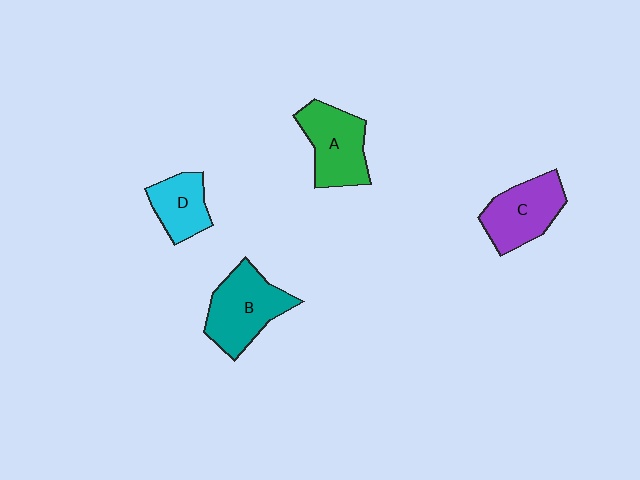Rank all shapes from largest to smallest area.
From largest to smallest: B (teal), A (green), C (purple), D (cyan).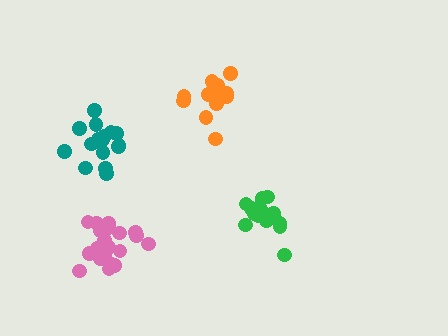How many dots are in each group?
Group 1: 14 dots, Group 2: 16 dots, Group 3: 14 dots, Group 4: 20 dots (64 total).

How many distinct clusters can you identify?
There are 4 distinct clusters.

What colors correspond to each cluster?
The clusters are colored: orange, teal, green, pink.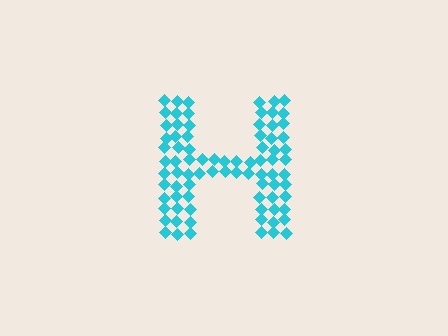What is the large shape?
The large shape is the letter H.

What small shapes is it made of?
It is made of small diamonds.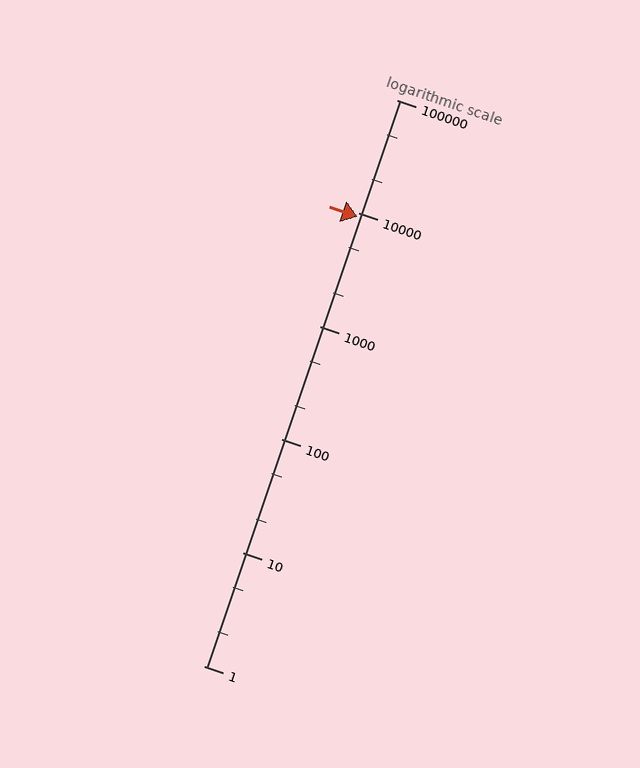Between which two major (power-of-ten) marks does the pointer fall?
The pointer is between 1000 and 10000.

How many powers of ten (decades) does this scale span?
The scale spans 5 decades, from 1 to 100000.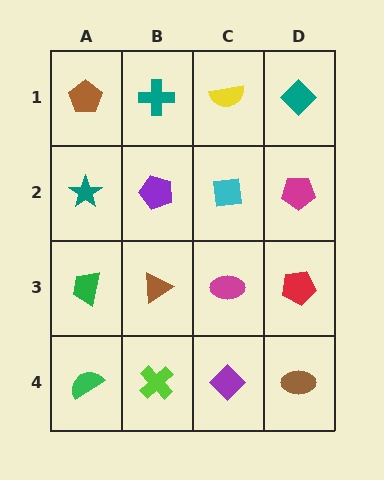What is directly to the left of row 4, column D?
A purple diamond.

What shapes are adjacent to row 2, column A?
A brown pentagon (row 1, column A), a green trapezoid (row 3, column A), a purple pentagon (row 2, column B).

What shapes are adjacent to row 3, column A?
A teal star (row 2, column A), a green semicircle (row 4, column A), a brown triangle (row 3, column B).